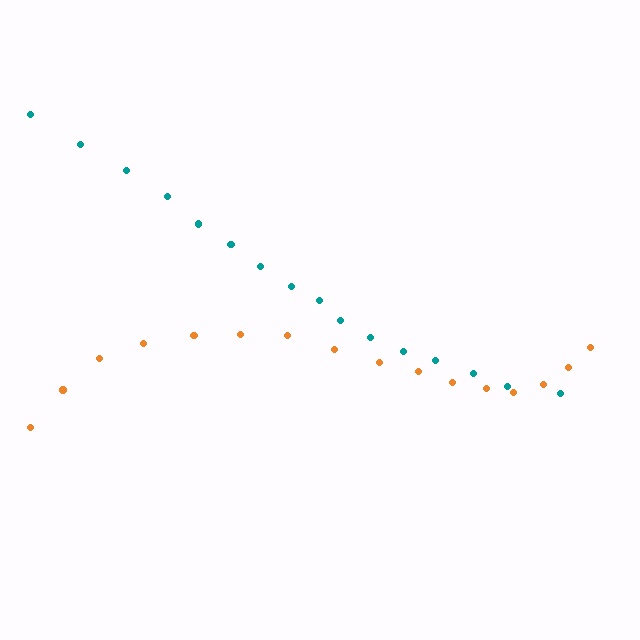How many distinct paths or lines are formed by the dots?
There are 2 distinct paths.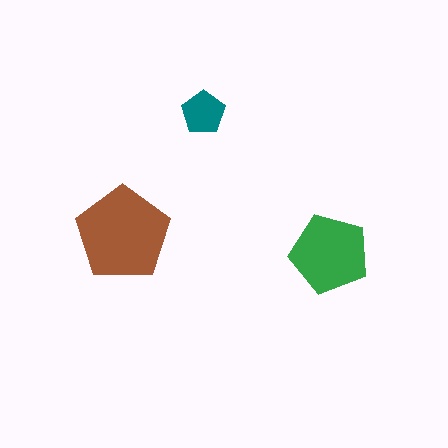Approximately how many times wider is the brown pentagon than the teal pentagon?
About 2 times wider.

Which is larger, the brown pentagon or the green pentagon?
The brown one.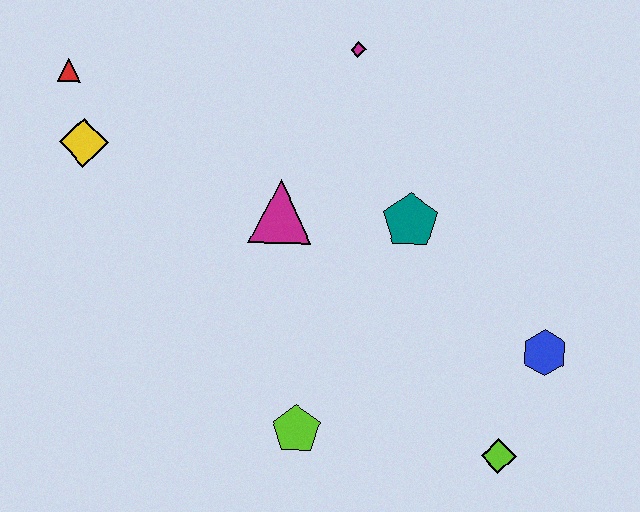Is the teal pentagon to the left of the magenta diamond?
No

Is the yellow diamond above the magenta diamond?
No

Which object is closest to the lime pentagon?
The lime diamond is closest to the lime pentagon.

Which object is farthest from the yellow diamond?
The lime diamond is farthest from the yellow diamond.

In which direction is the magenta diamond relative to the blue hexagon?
The magenta diamond is above the blue hexagon.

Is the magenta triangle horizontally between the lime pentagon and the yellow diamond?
Yes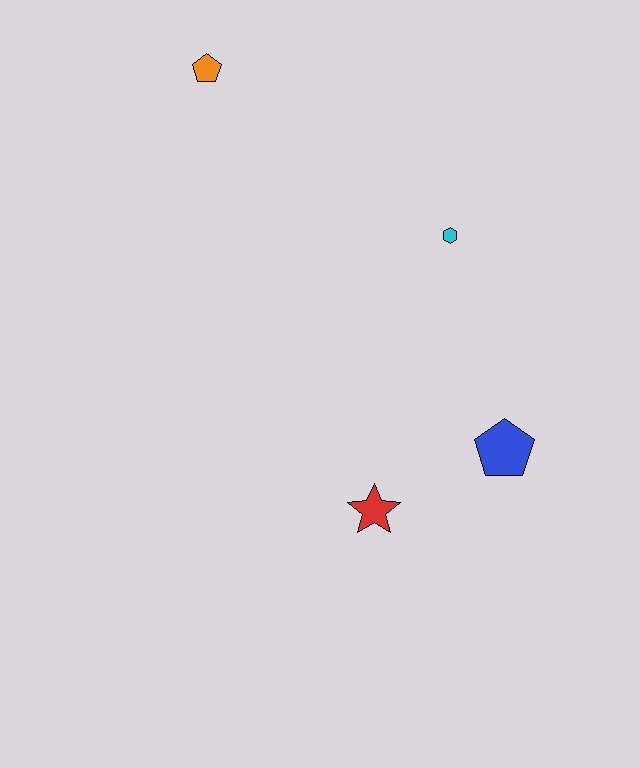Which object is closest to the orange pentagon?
The cyan hexagon is closest to the orange pentagon.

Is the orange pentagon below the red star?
No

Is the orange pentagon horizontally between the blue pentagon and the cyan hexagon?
No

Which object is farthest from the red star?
The orange pentagon is farthest from the red star.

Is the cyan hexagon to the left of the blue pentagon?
Yes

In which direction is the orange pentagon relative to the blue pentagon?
The orange pentagon is above the blue pentagon.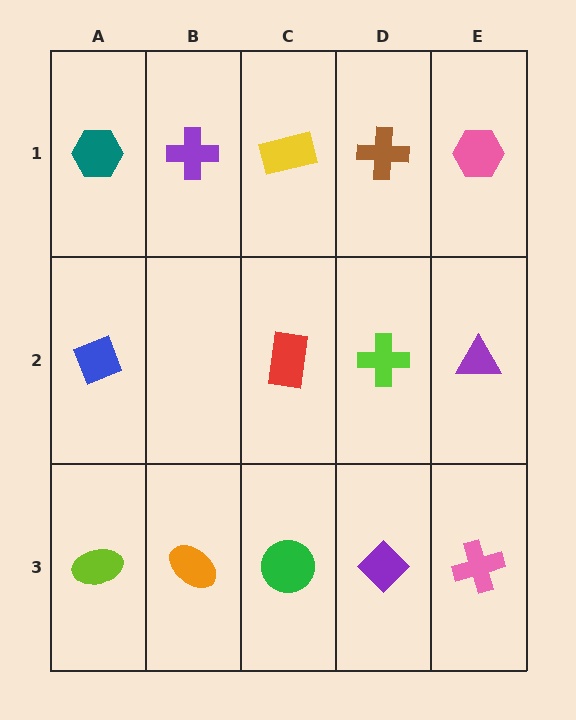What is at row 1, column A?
A teal hexagon.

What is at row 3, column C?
A green circle.